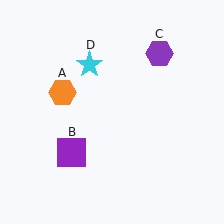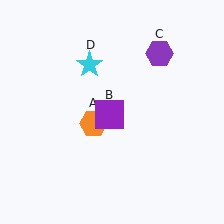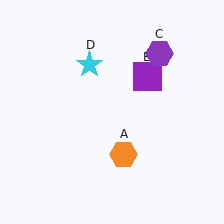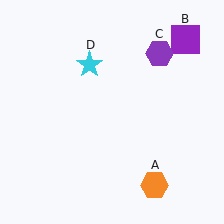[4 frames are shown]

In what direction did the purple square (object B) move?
The purple square (object B) moved up and to the right.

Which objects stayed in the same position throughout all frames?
Purple hexagon (object C) and cyan star (object D) remained stationary.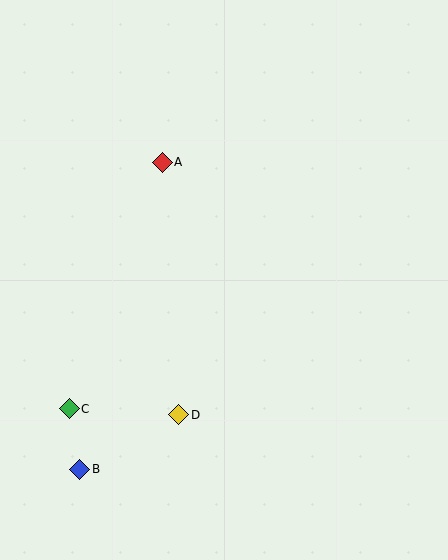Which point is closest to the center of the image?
Point A at (162, 162) is closest to the center.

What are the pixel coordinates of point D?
Point D is at (179, 415).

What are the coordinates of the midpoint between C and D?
The midpoint between C and D is at (124, 412).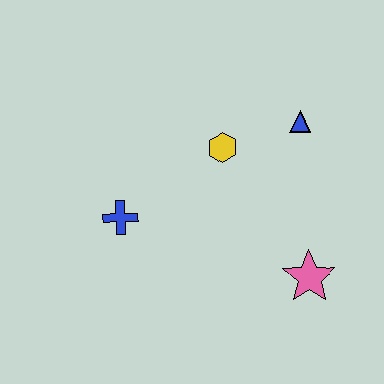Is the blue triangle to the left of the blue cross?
No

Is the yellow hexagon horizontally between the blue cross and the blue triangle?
Yes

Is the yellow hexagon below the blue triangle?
Yes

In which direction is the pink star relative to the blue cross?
The pink star is to the right of the blue cross.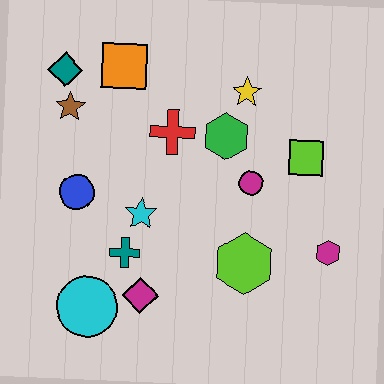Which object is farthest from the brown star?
The magenta hexagon is farthest from the brown star.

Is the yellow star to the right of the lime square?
No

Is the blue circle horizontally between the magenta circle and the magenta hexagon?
No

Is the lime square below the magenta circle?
No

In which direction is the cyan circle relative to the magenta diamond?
The cyan circle is to the left of the magenta diamond.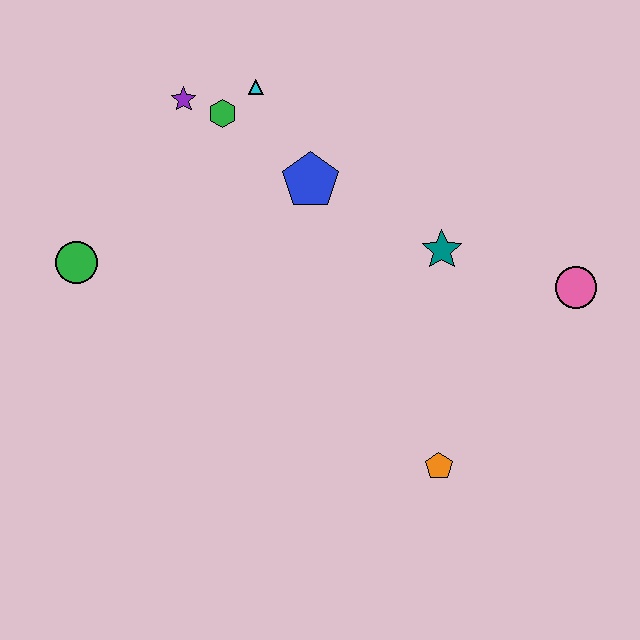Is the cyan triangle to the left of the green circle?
No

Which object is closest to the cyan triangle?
The green hexagon is closest to the cyan triangle.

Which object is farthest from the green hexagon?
The orange pentagon is farthest from the green hexagon.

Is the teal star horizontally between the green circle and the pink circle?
Yes